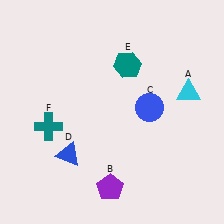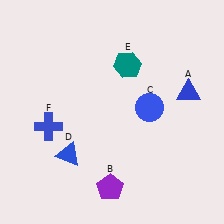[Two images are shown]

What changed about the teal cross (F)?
In Image 1, F is teal. In Image 2, it changed to blue.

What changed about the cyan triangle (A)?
In Image 1, A is cyan. In Image 2, it changed to blue.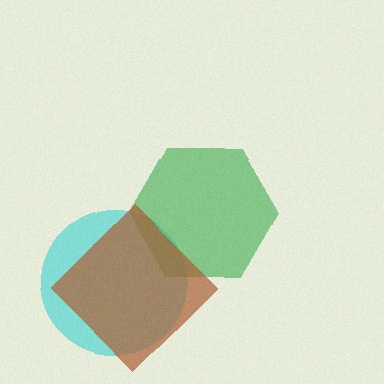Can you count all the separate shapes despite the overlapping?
Yes, there are 3 separate shapes.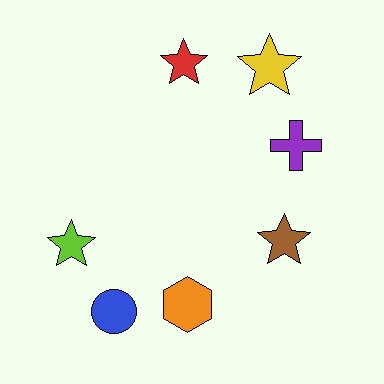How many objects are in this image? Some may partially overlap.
There are 7 objects.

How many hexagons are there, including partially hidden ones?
There is 1 hexagon.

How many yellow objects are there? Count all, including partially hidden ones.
There is 1 yellow object.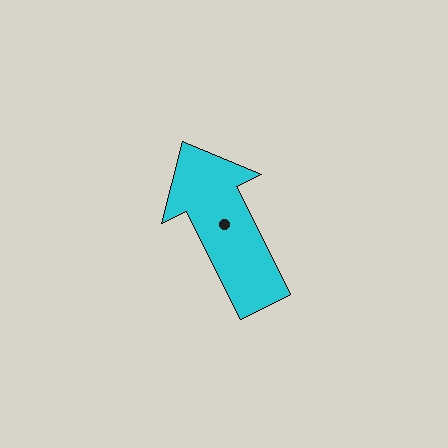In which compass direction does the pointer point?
Northwest.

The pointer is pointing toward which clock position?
Roughly 11 o'clock.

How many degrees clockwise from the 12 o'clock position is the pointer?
Approximately 334 degrees.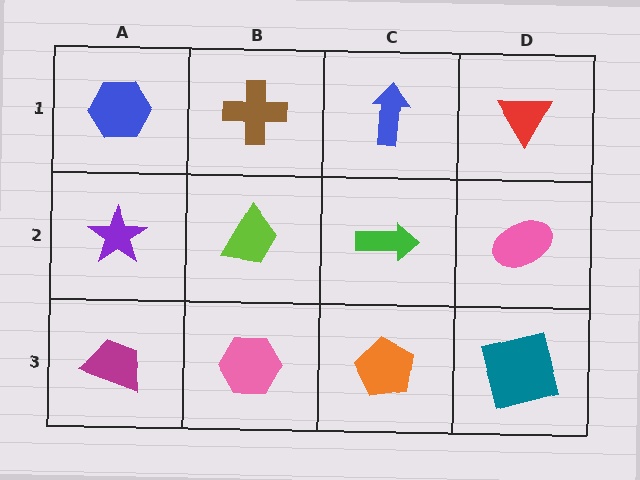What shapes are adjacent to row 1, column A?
A purple star (row 2, column A), a brown cross (row 1, column B).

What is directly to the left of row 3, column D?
An orange pentagon.